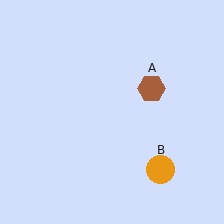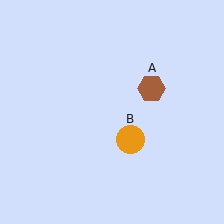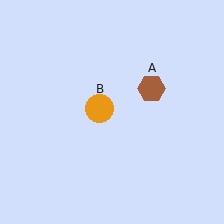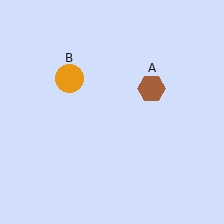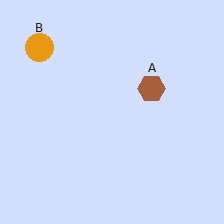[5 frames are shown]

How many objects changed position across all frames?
1 object changed position: orange circle (object B).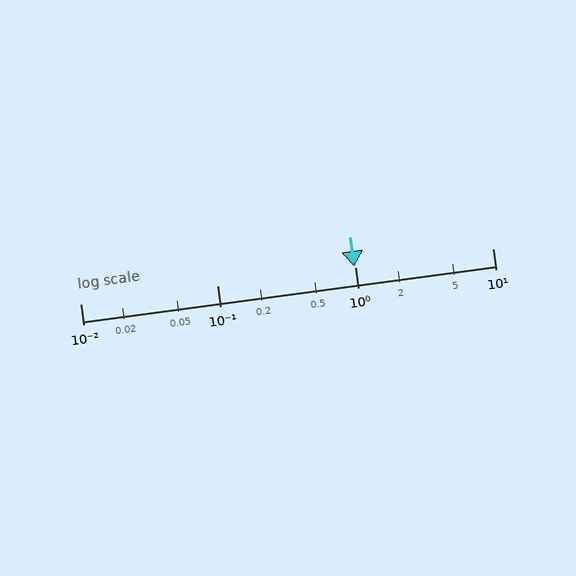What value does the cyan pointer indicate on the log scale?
The pointer indicates approximately 0.99.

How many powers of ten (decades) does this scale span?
The scale spans 3 decades, from 0.01 to 10.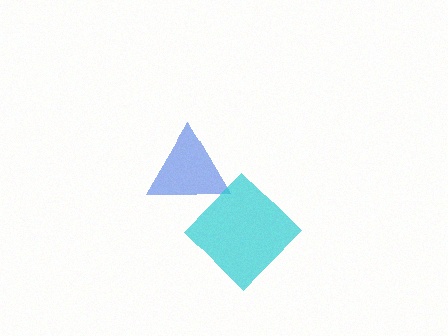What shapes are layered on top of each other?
The layered shapes are: a blue triangle, a cyan diamond.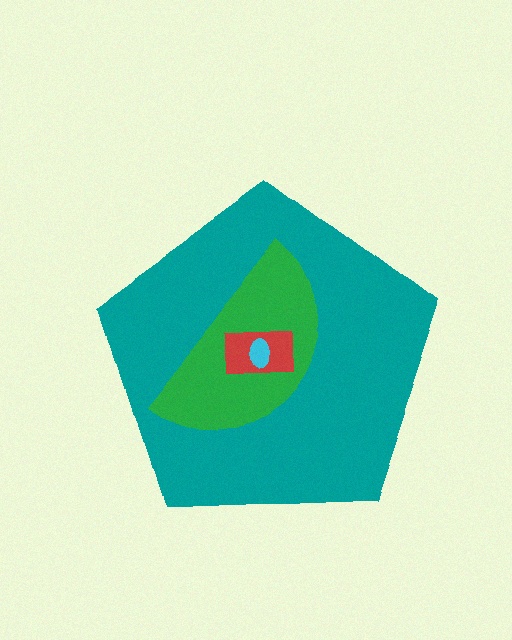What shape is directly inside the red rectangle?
The cyan ellipse.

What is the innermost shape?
The cyan ellipse.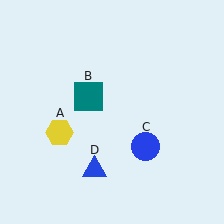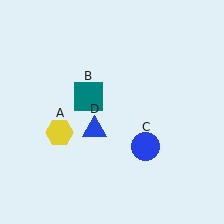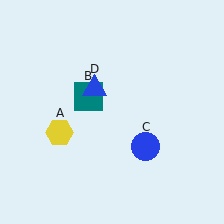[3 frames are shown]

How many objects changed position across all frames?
1 object changed position: blue triangle (object D).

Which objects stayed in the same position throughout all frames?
Yellow hexagon (object A) and teal square (object B) and blue circle (object C) remained stationary.